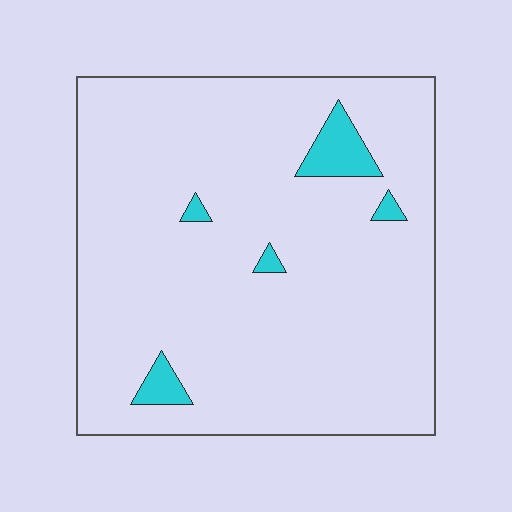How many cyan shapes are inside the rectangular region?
5.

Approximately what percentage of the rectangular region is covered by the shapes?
Approximately 5%.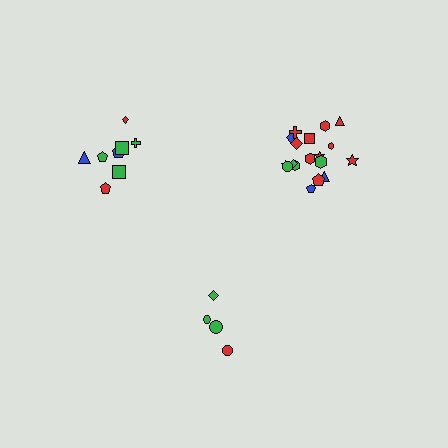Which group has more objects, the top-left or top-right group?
The top-right group.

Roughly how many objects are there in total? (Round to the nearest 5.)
Roughly 30 objects in total.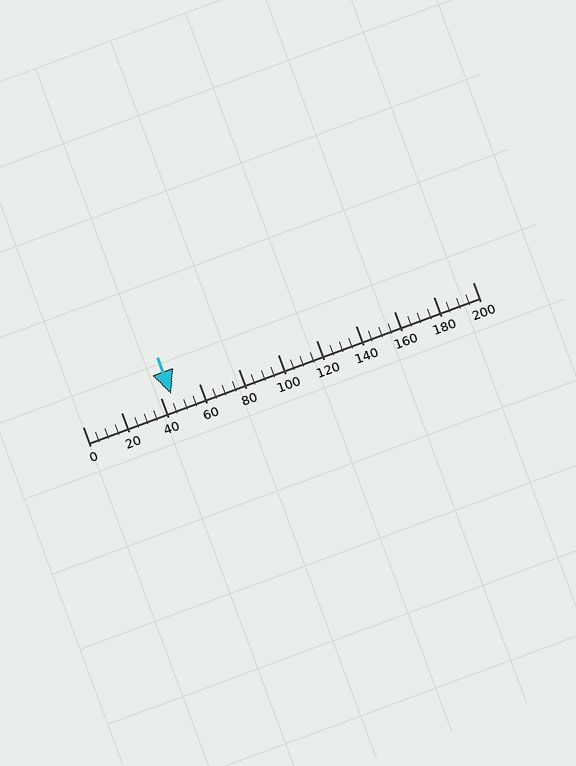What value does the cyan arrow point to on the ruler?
The cyan arrow points to approximately 45.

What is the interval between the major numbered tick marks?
The major tick marks are spaced 20 units apart.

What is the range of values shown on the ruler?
The ruler shows values from 0 to 200.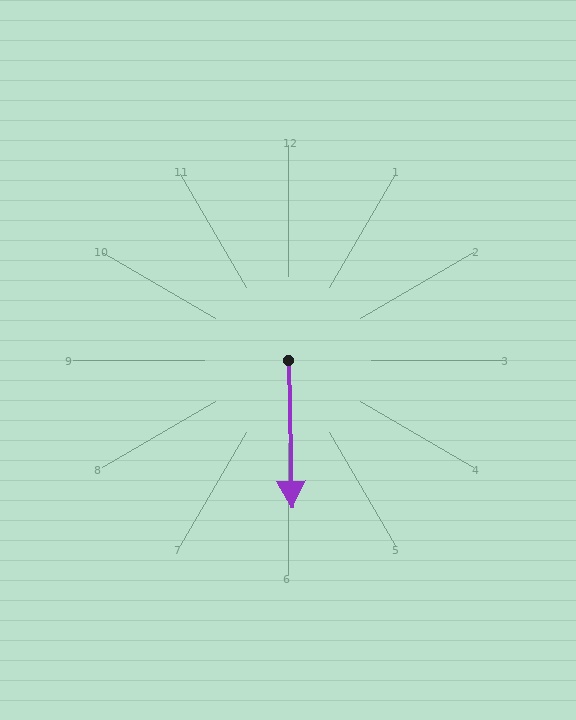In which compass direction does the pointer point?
South.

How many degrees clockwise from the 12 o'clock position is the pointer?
Approximately 178 degrees.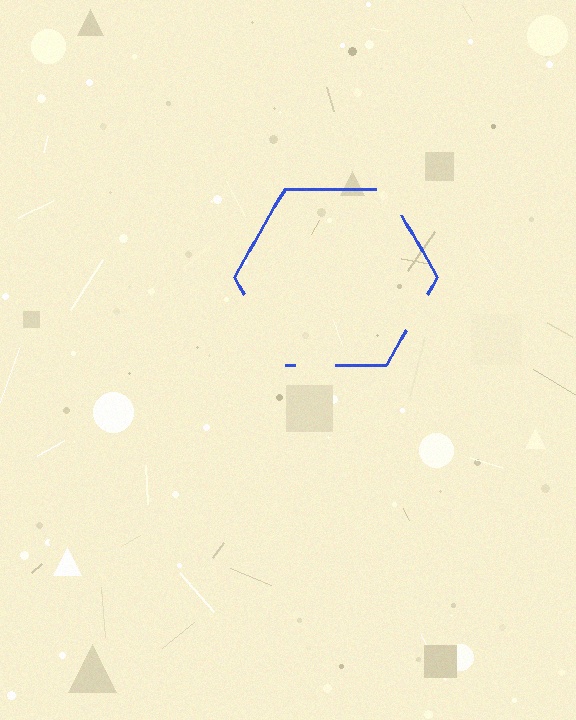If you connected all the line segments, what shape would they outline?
They would outline a hexagon.